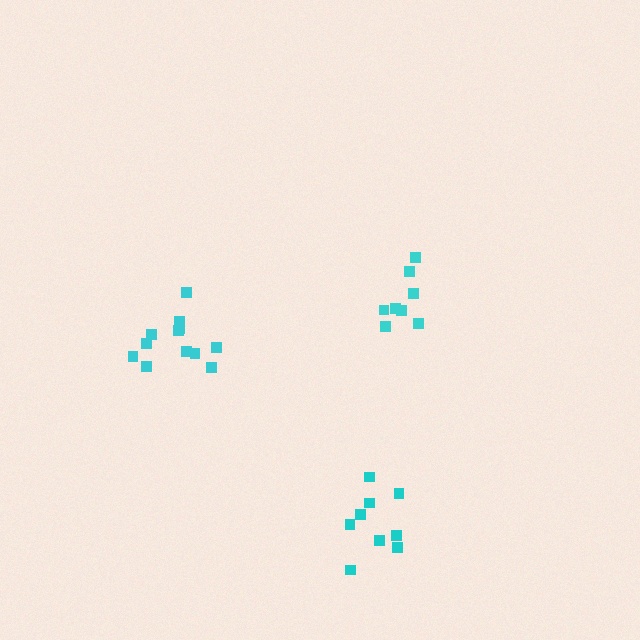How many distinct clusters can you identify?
There are 3 distinct clusters.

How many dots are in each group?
Group 1: 8 dots, Group 2: 12 dots, Group 3: 9 dots (29 total).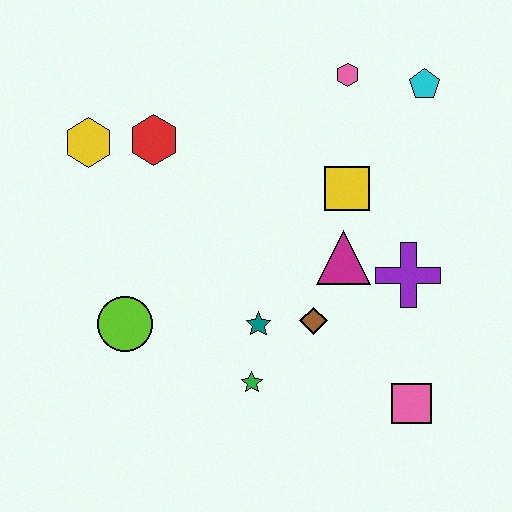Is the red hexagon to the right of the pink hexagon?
No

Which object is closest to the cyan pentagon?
The pink hexagon is closest to the cyan pentagon.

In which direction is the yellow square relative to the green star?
The yellow square is above the green star.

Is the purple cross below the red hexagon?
Yes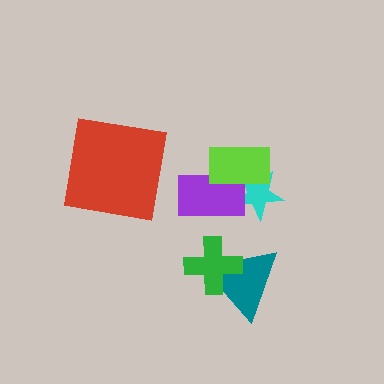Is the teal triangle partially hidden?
Yes, it is partially covered by another shape.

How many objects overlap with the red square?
0 objects overlap with the red square.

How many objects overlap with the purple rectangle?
2 objects overlap with the purple rectangle.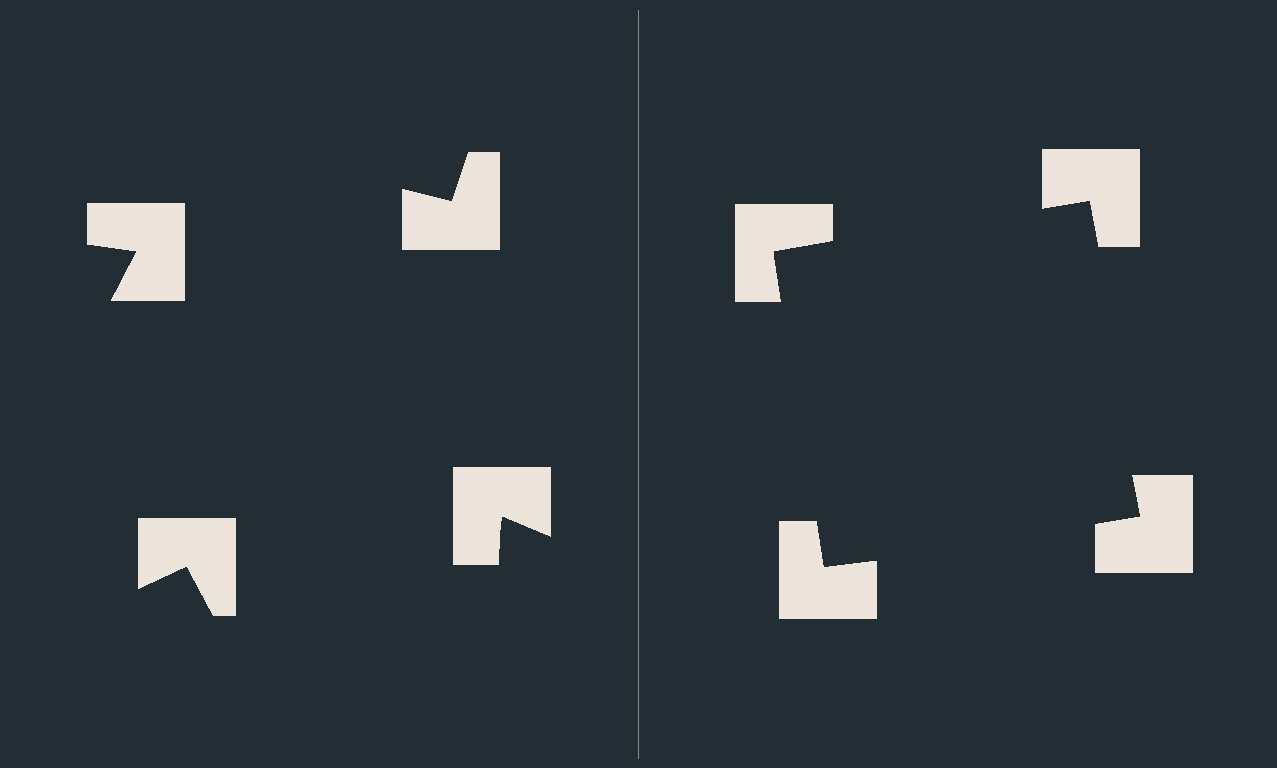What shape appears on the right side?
An illusory square.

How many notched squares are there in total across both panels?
8 — 4 on each side.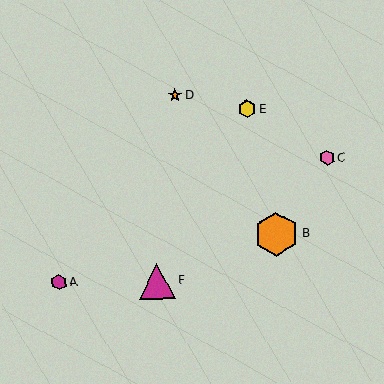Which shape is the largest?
The orange hexagon (labeled B) is the largest.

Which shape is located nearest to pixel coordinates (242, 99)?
The yellow hexagon (labeled E) at (247, 109) is nearest to that location.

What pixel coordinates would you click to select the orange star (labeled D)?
Click at (175, 95) to select the orange star D.